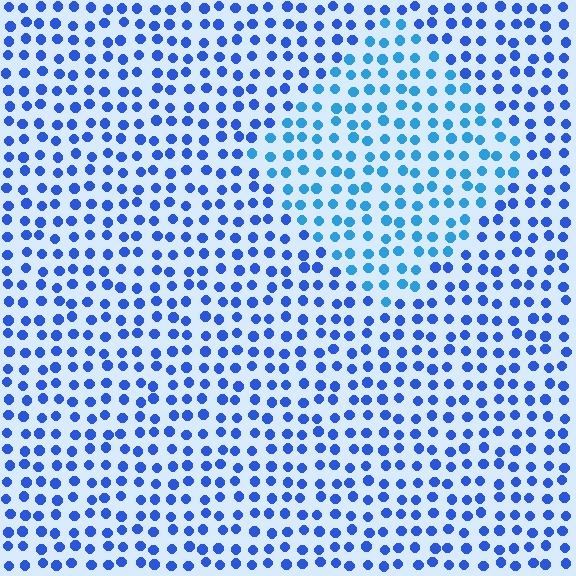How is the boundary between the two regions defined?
The boundary is defined purely by a slight shift in hue (about 25 degrees). Spacing, size, and orientation are identical on both sides.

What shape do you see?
I see a diamond.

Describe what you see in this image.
The image is filled with small blue elements in a uniform arrangement. A diamond-shaped region is visible where the elements are tinted to a slightly different hue, forming a subtle color boundary.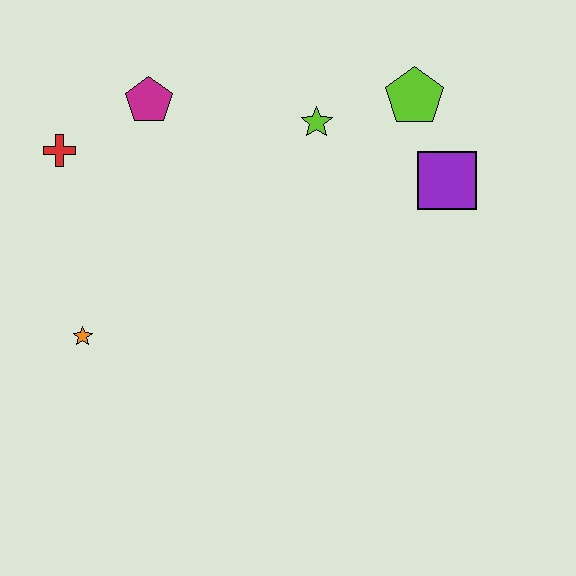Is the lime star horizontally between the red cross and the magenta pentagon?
No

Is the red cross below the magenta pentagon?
Yes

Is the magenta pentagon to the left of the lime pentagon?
Yes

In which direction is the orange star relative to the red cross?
The orange star is below the red cross.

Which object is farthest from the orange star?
The lime pentagon is farthest from the orange star.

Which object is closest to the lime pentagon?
The purple square is closest to the lime pentagon.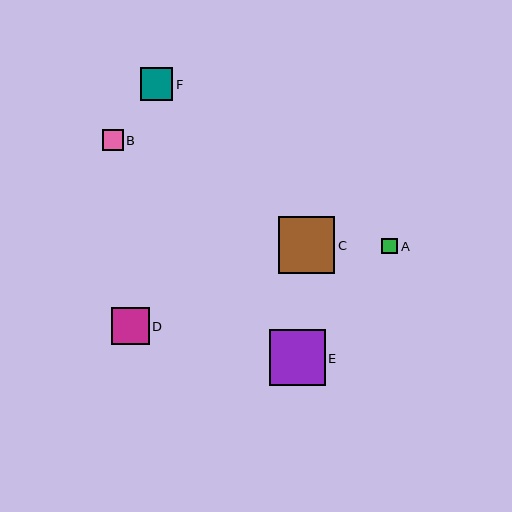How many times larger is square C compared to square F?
Square C is approximately 1.7 times the size of square F.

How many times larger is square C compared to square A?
Square C is approximately 3.6 times the size of square A.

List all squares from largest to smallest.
From largest to smallest: C, E, D, F, B, A.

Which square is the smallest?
Square A is the smallest with a size of approximately 16 pixels.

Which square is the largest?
Square C is the largest with a size of approximately 57 pixels.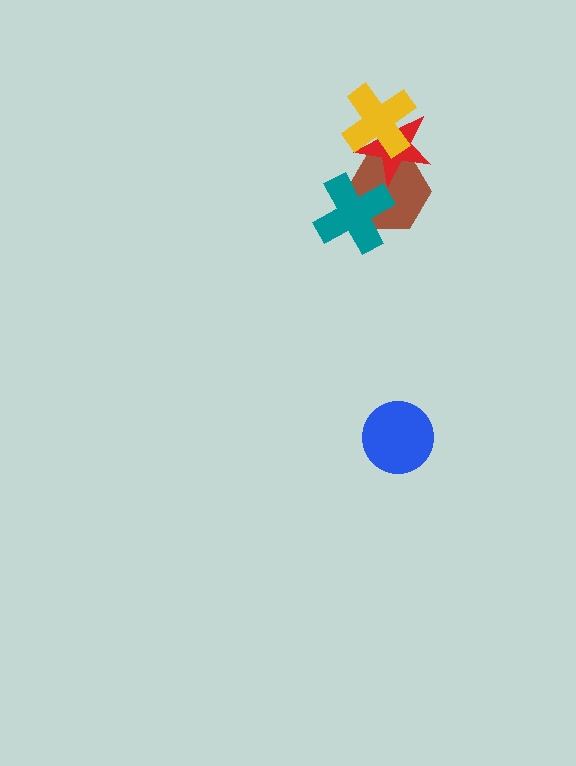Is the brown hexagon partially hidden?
Yes, it is partially covered by another shape.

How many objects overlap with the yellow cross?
2 objects overlap with the yellow cross.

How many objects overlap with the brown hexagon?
3 objects overlap with the brown hexagon.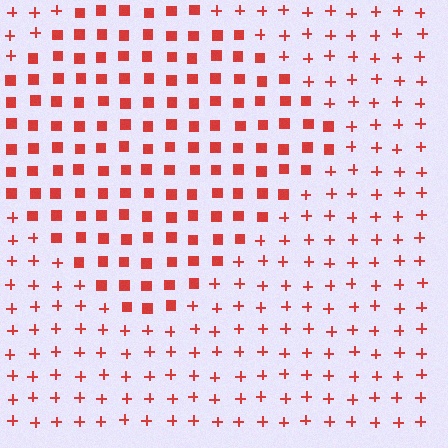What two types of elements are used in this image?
The image uses squares inside the diamond region and plus signs outside it.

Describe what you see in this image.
The image is filled with small red elements arranged in a uniform grid. A diamond-shaped region contains squares, while the surrounding area contains plus signs. The boundary is defined purely by the change in element shape.